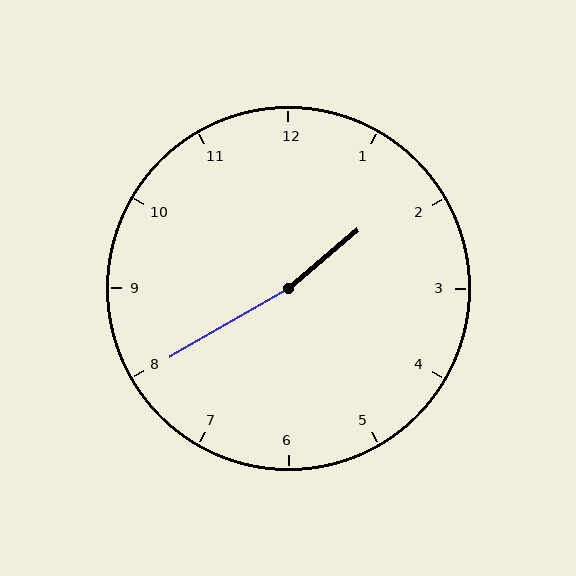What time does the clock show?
1:40.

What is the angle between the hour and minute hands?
Approximately 170 degrees.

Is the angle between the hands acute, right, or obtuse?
It is obtuse.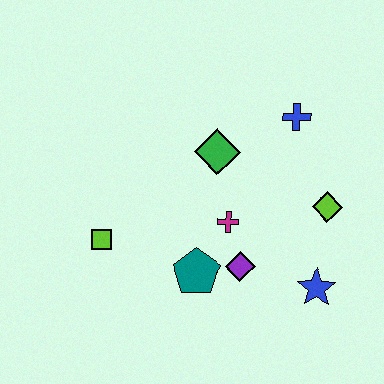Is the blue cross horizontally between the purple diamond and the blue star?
Yes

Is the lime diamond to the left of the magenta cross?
No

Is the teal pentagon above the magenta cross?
No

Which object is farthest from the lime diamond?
The lime square is farthest from the lime diamond.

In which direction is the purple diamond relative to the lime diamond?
The purple diamond is to the left of the lime diamond.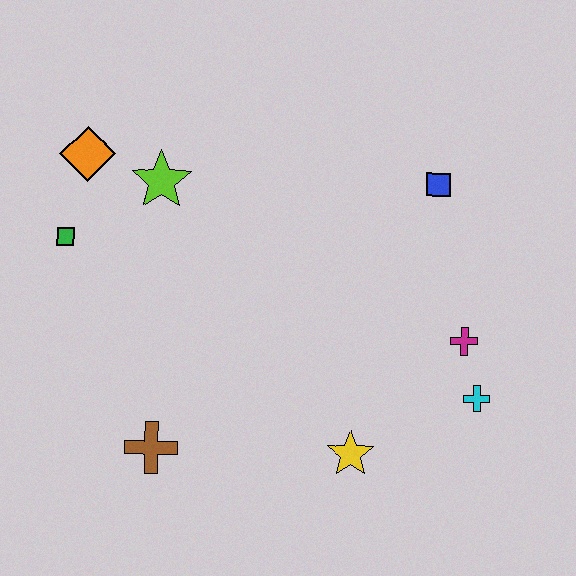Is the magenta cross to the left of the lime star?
No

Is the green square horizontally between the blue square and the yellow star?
No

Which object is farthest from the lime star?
The cyan cross is farthest from the lime star.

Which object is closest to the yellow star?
The cyan cross is closest to the yellow star.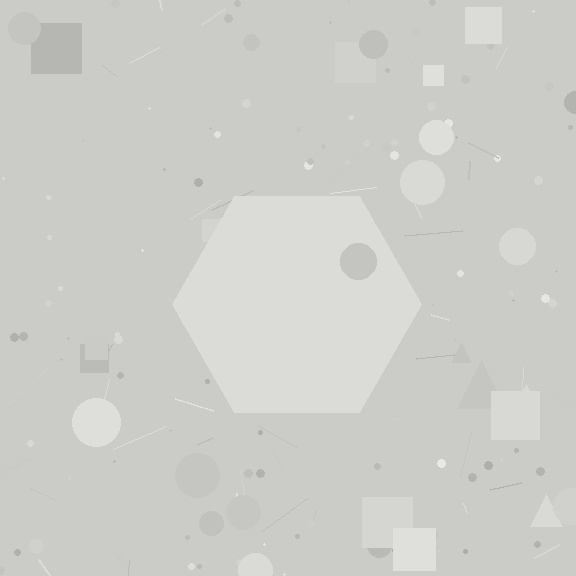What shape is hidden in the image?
A hexagon is hidden in the image.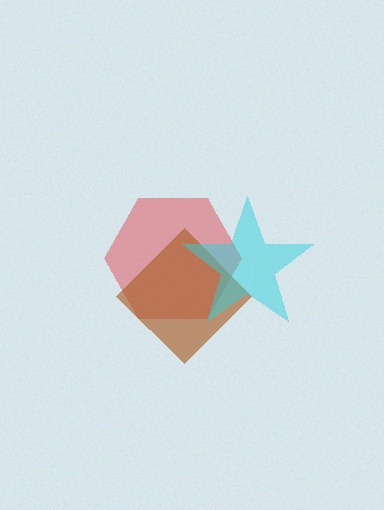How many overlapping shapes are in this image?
There are 3 overlapping shapes in the image.